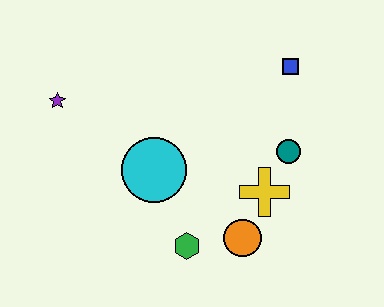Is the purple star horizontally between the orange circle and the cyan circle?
No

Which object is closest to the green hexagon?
The orange circle is closest to the green hexagon.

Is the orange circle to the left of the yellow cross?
Yes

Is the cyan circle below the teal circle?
Yes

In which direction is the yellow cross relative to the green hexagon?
The yellow cross is to the right of the green hexagon.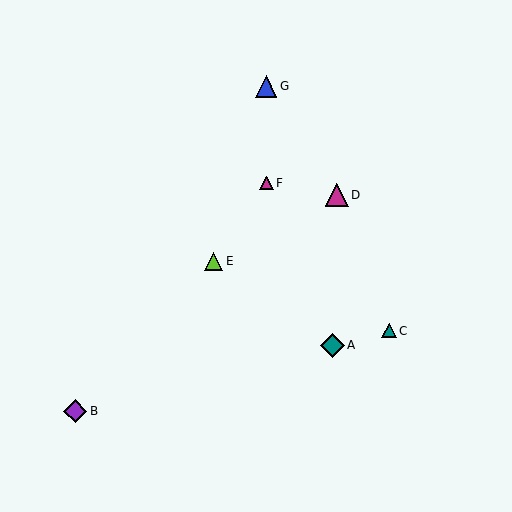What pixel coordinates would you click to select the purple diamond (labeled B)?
Click at (75, 411) to select the purple diamond B.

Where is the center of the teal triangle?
The center of the teal triangle is at (389, 331).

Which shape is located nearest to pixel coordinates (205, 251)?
The lime triangle (labeled E) at (213, 261) is nearest to that location.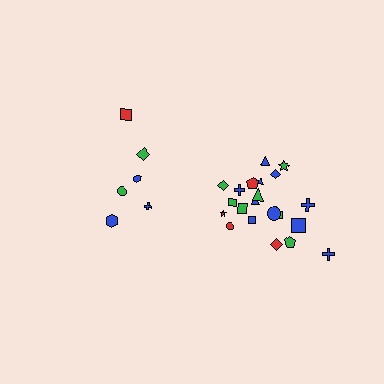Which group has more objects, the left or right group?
The right group.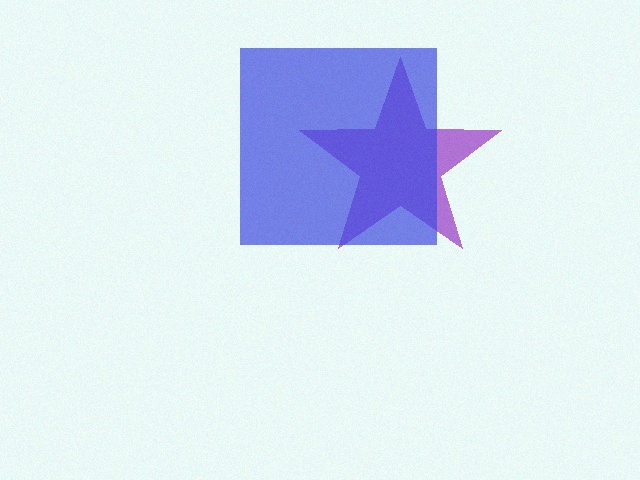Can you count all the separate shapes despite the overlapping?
Yes, there are 2 separate shapes.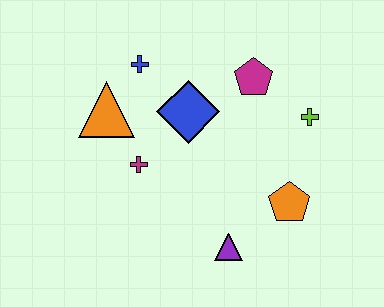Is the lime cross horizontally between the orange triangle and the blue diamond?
No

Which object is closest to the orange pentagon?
The purple triangle is closest to the orange pentagon.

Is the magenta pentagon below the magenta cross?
No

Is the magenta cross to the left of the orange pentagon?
Yes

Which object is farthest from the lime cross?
The orange triangle is farthest from the lime cross.